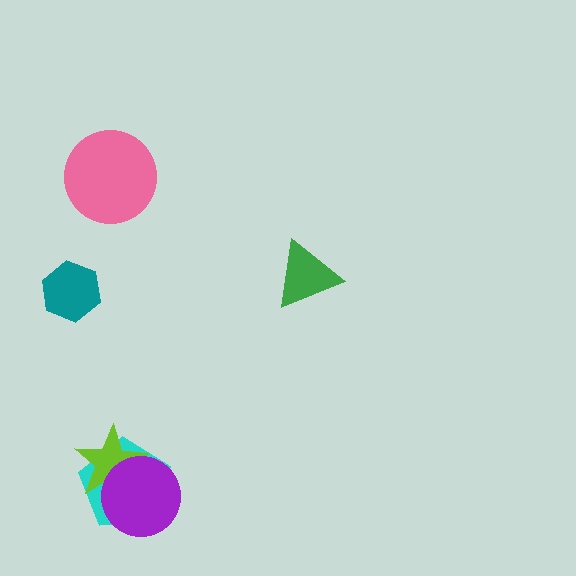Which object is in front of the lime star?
The purple circle is in front of the lime star.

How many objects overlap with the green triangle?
0 objects overlap with the green triangle.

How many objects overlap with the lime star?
2 objects overlap with the lime star.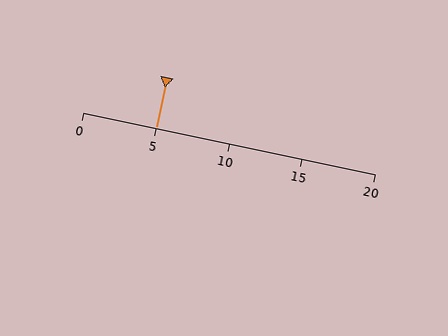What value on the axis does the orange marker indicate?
The marker indicates approximately 5.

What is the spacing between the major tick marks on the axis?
The major ticks are spaced 5 apart.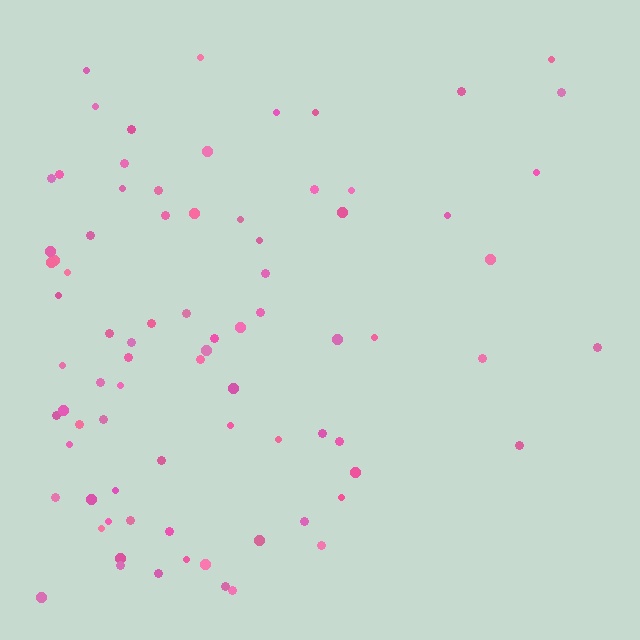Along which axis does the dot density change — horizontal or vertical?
Horizontal.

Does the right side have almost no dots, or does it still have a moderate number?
Still a moderate number, just noticeably fewer than the left.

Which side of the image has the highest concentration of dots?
The left.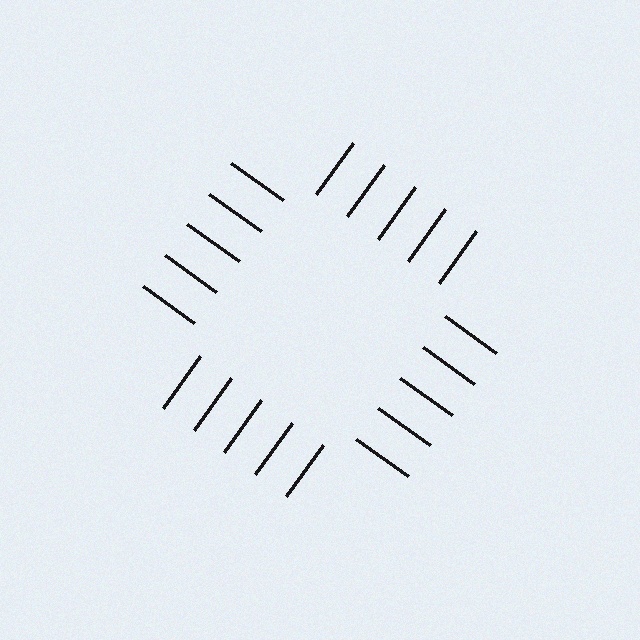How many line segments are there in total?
20 — 5 along each of the 4 edges.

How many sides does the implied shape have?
4 sides — the line-ends trace a square.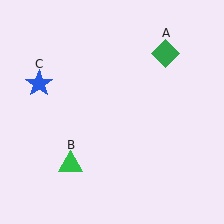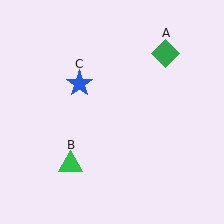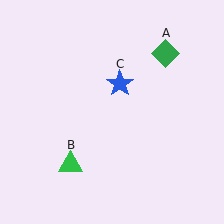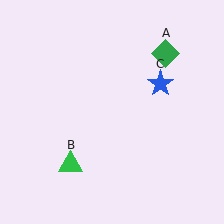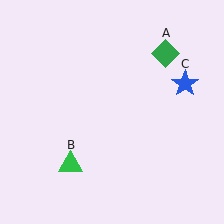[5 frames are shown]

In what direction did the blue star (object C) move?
The blue star (object C) moved right.